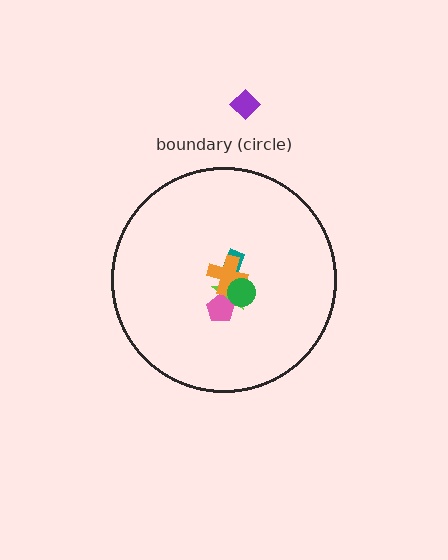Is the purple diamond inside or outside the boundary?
Outside.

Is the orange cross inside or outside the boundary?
Inside.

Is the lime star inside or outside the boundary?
Inside.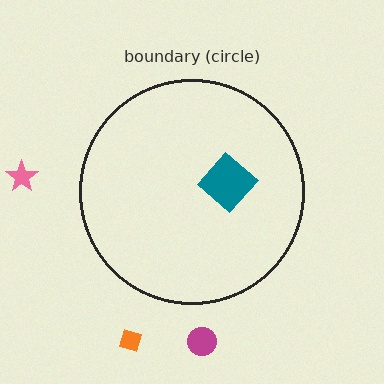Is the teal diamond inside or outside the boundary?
Inside.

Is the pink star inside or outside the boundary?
Outside.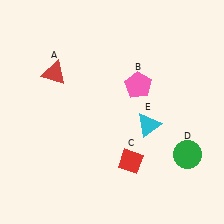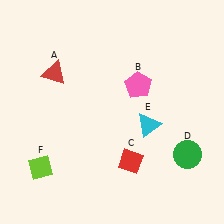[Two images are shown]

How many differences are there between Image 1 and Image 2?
There is 1 difference between the two images.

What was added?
A lime diamond (F) was added in Image 2.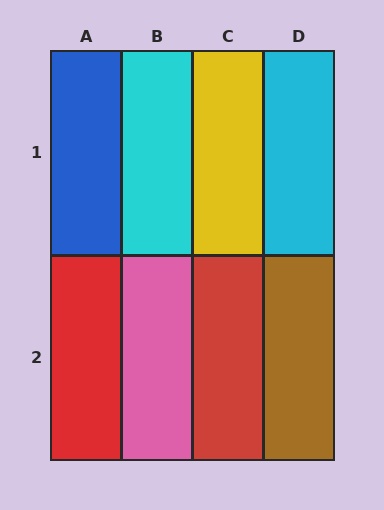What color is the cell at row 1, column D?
Cyan.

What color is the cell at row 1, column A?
Blue.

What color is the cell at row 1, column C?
Yellow.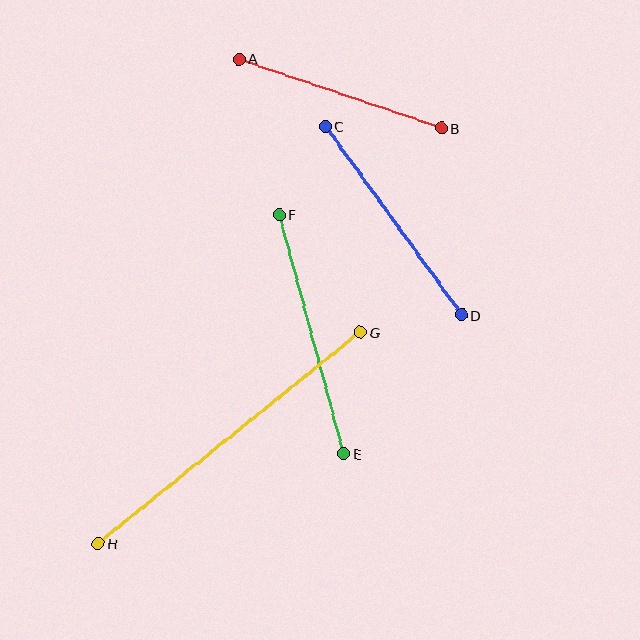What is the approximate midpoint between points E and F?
The midpoint is at approximately (311, 334) pixels.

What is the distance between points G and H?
The distance is approximately 337 pixels.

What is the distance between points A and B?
The distance is approximately 214 pixels.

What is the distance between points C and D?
The distance is approximately 233 pixels.